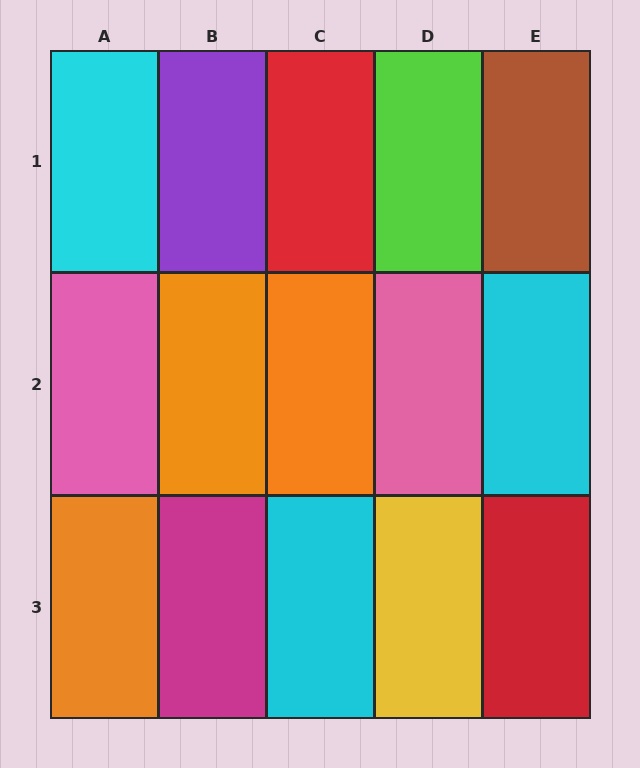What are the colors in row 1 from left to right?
Cyan, purple, red, lime, brown.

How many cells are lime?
1 cell is lime.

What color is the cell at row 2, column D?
Pink.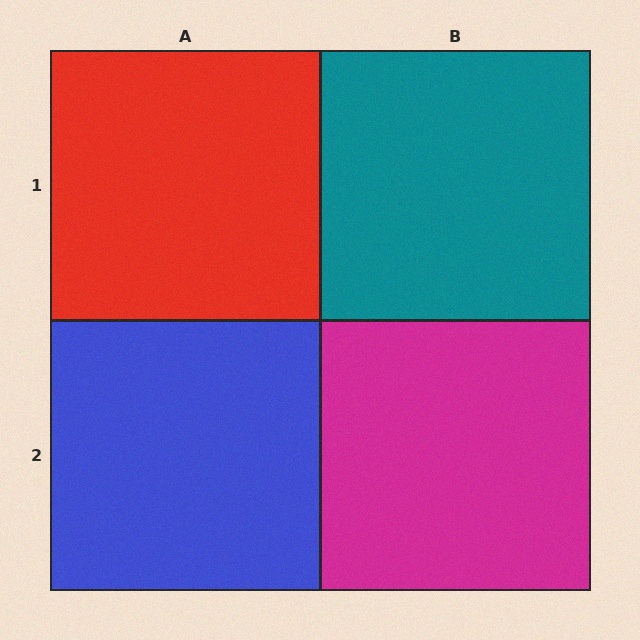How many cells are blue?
1 cell is blue.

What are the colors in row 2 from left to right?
Blue, magenta.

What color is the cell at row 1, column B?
Teal.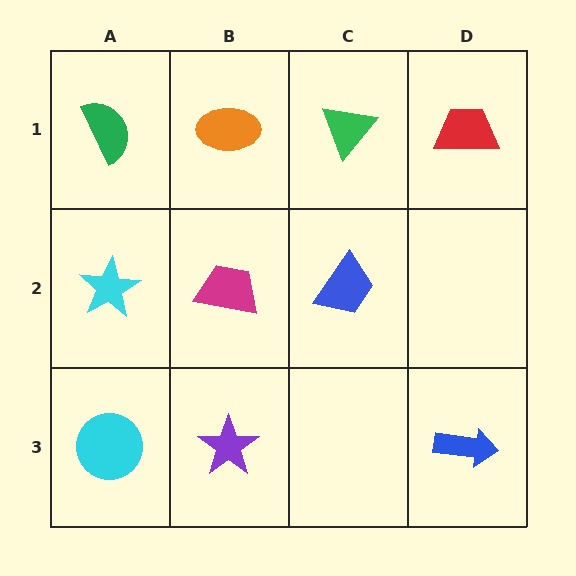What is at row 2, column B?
A magenta trapezoid.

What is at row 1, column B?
An orange ellipse.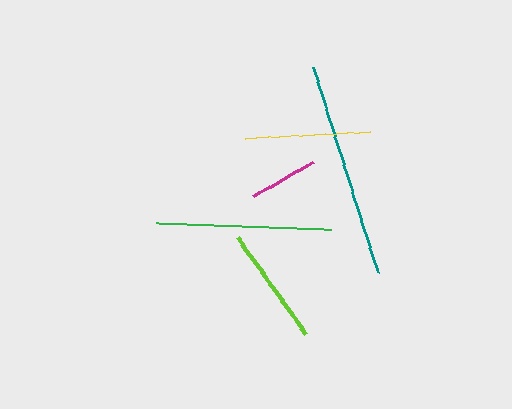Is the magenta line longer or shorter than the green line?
The green line is longer than the magenta line.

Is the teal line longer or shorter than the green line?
The teal line is longer than the green line.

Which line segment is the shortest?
The magenta line is the shortest at approximately 68 pixels.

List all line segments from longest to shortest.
From longest to shortest: teal, green, yellow, lime, magenta.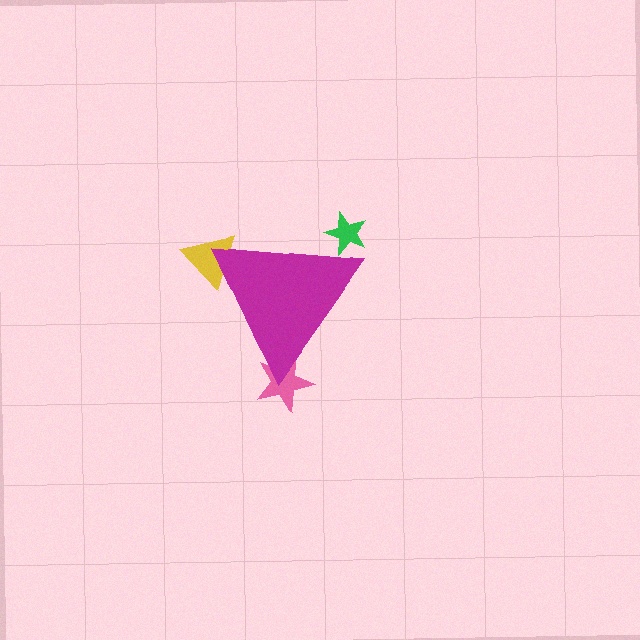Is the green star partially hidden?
Yes, the green star is partially hidden behind the magenta triangle.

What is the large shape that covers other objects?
A magenta triangle.